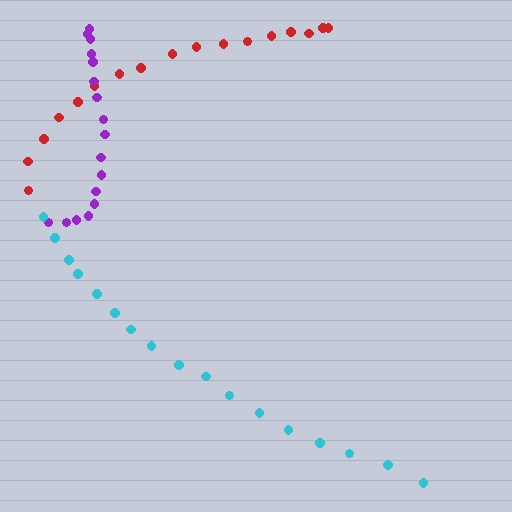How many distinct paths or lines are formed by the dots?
There are 3 distinct paths.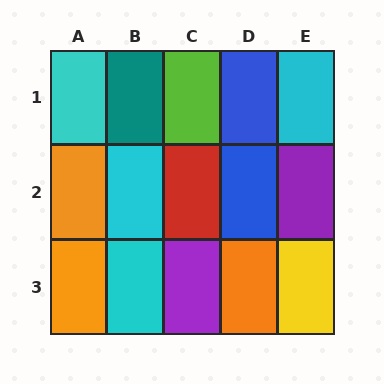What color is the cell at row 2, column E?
Purple.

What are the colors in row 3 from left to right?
Orange, cyan, purple, orange, yellow.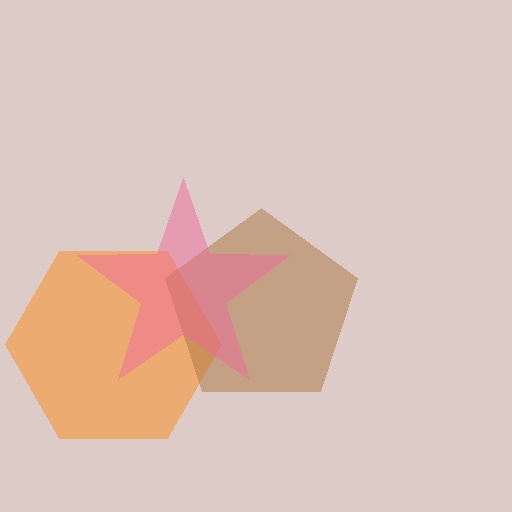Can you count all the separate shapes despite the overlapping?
Yes, there are 3 separate shapes.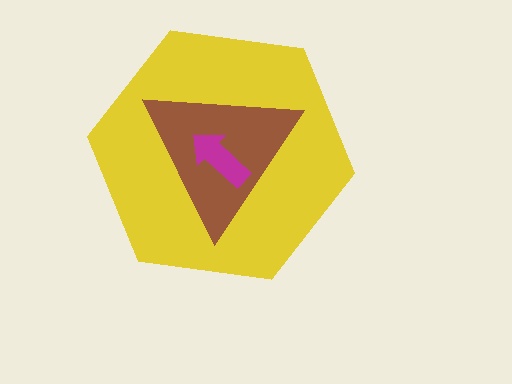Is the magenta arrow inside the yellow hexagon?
Yes.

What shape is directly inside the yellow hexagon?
The brown triangle.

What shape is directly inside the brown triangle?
The magenta arrow.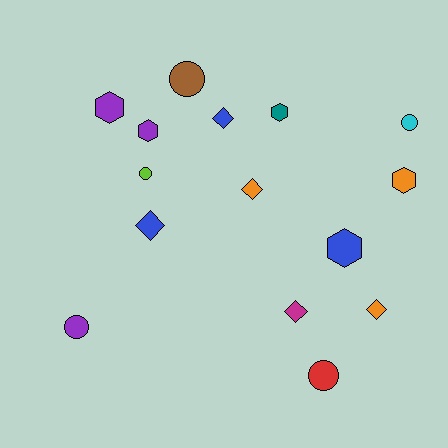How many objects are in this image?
There are 15 objects.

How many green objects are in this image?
There are no green objects.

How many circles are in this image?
There are 5 circles.